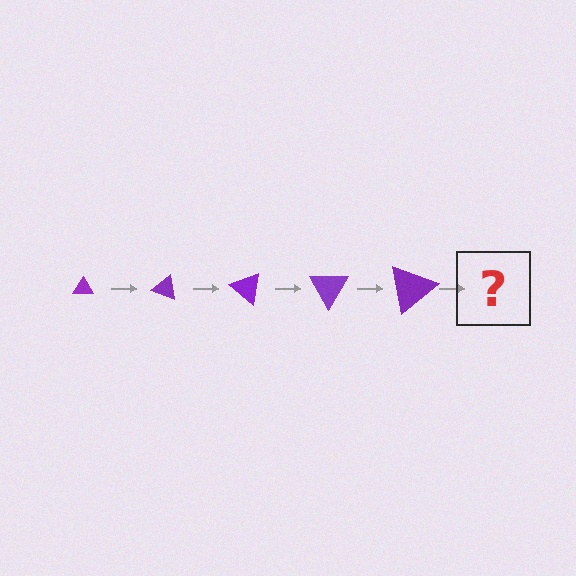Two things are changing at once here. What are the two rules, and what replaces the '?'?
The two rules are that the triangle grows larger each step and it rotates 20 degrees each step. The '?' should be a triangle, larger than the previous one and rotated 100 degrees from the start.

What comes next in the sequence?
The next element should be a triangle, larger than the previous one and rotated 100 degrees from the start.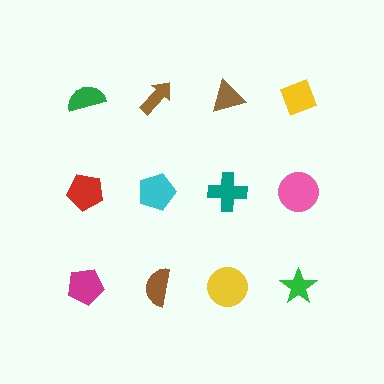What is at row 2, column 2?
A cyan pentagon.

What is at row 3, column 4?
A green star.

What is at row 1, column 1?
A green semicircle.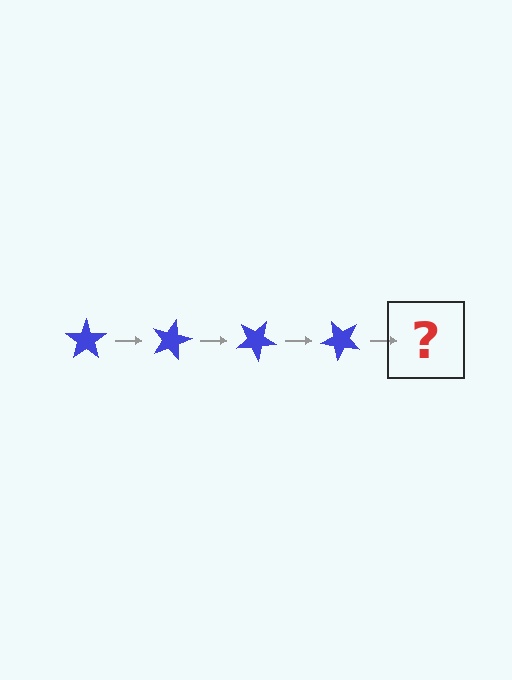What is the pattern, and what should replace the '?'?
The pattern is that the star rotates 15 degrees each step. The '?' should be a blue star rotated 60 degrees.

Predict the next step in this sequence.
The next step is a blue star rotated 60 degrees.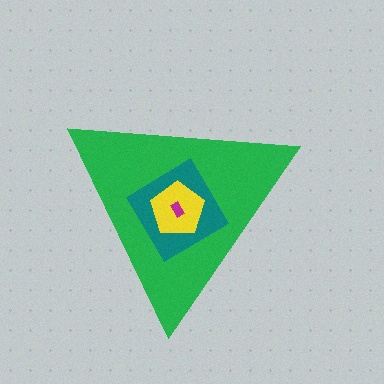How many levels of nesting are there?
4.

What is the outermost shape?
The green triangle.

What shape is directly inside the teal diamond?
The yellow pentagon.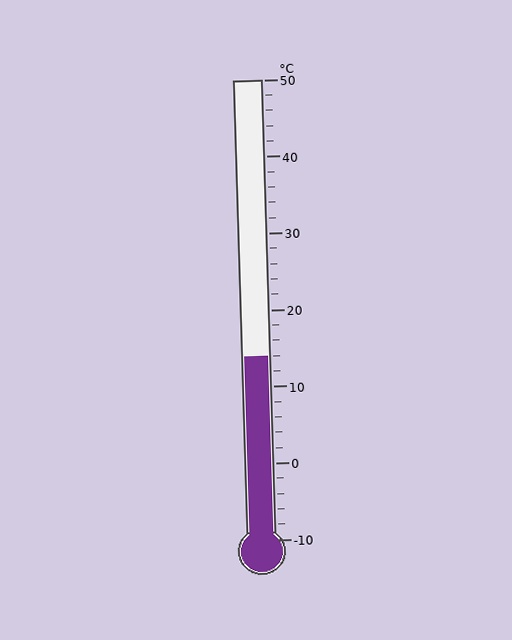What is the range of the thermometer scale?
The thermometer scale ranges from -10°C to 50°C.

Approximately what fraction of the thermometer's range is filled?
The thermometer is filled to approximately 40% of its range.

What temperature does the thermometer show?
The thermometer shows approximately 14°C.